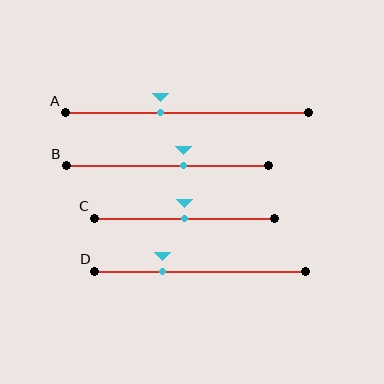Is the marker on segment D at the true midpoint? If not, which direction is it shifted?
No, the marker on segment D is shifted to the left by about 18% of the segment length.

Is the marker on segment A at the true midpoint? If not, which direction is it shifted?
No, the marker on segment A is shifted to the left by about 11% of the segment length.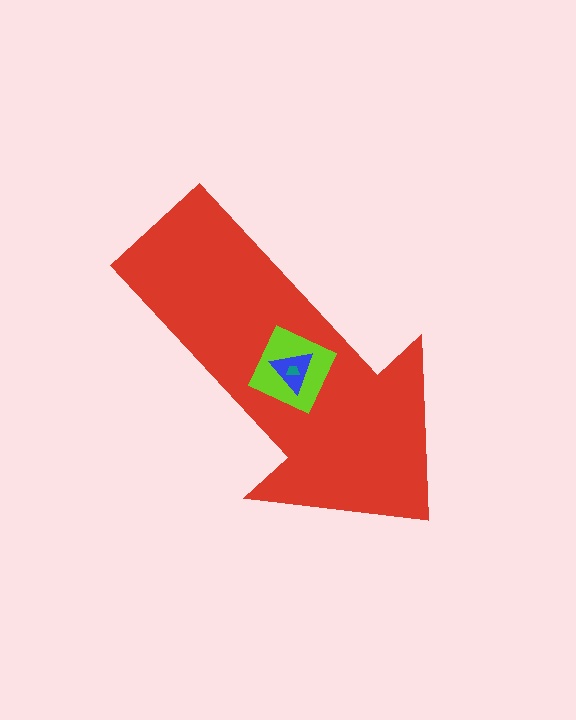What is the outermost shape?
The red arrow.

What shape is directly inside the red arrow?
The lime diamond.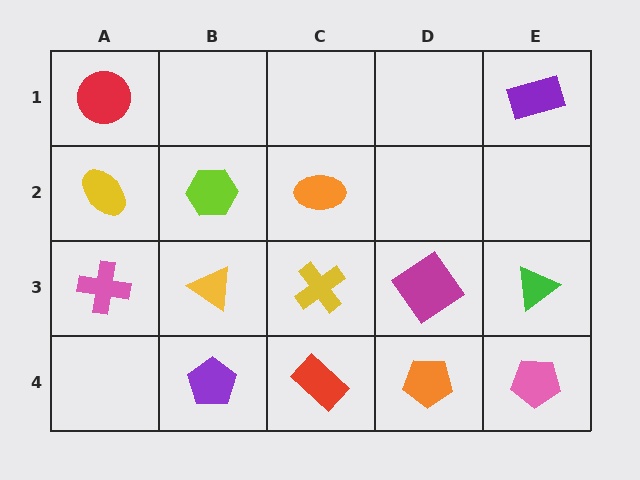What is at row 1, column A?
A red circle.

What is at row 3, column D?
A magenta diamond.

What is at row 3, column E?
A green triangle.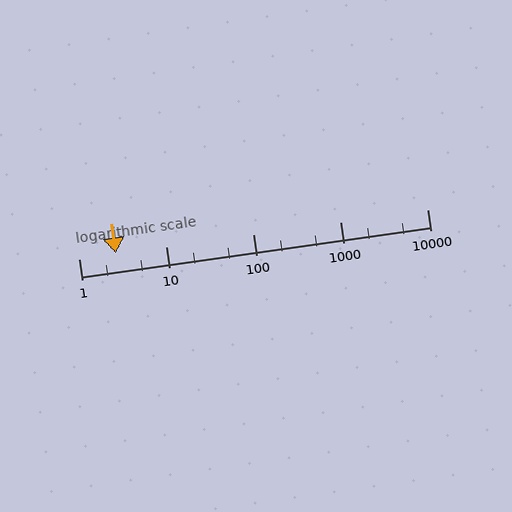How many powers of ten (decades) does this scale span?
The scale spans 4 decades, from 1 to 10000.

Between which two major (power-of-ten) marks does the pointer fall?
The pointer is between 1 and 10.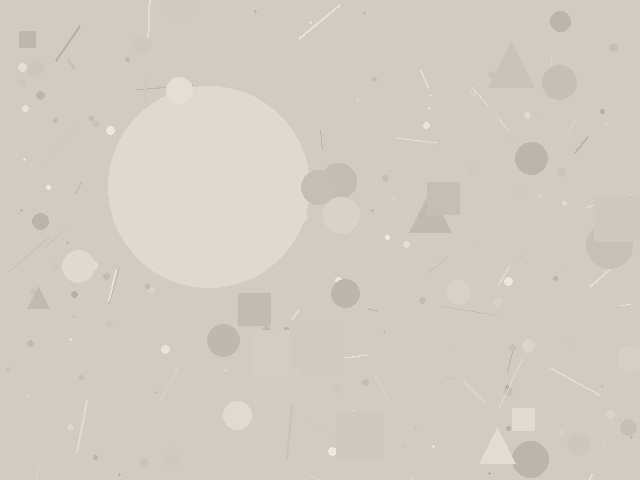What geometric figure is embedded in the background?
A circle is embedded in the background.